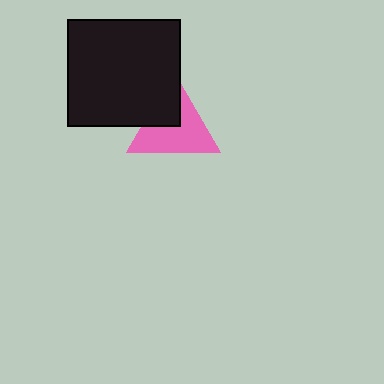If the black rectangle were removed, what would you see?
You would see the complete pink triangle.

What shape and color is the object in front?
The object in front is a black rectangle.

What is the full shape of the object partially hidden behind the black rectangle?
The partially hidden object is a pink triangle.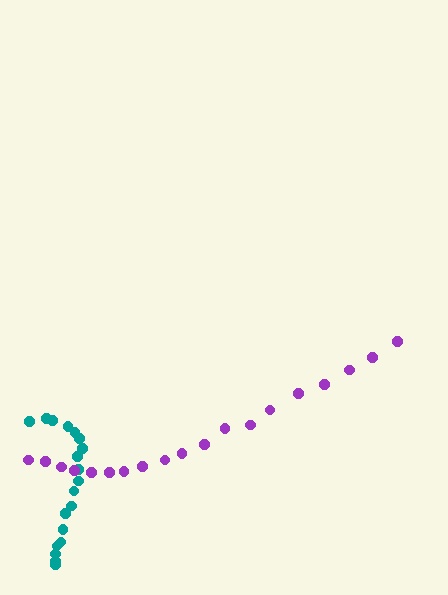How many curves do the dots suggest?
There are 2 distinct paths.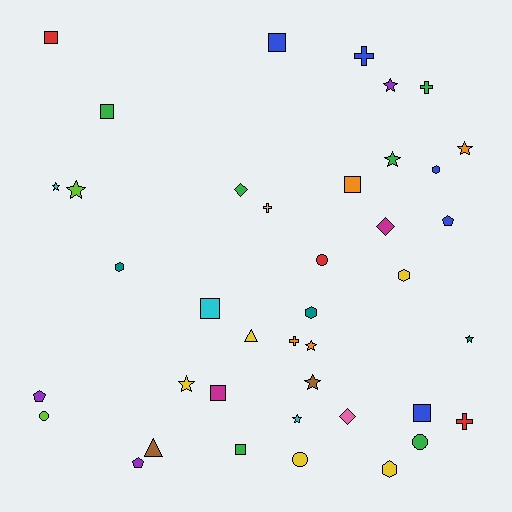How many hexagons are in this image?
There are 5 hexagons.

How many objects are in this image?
There are 40 objects.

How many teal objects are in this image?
There are 3 teal objects.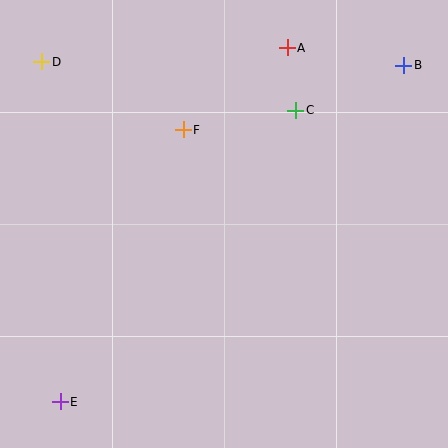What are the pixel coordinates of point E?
Point E is at (60, 402).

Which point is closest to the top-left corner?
Point D is closest to the top-left corner.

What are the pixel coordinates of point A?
Point A is at (287, 48).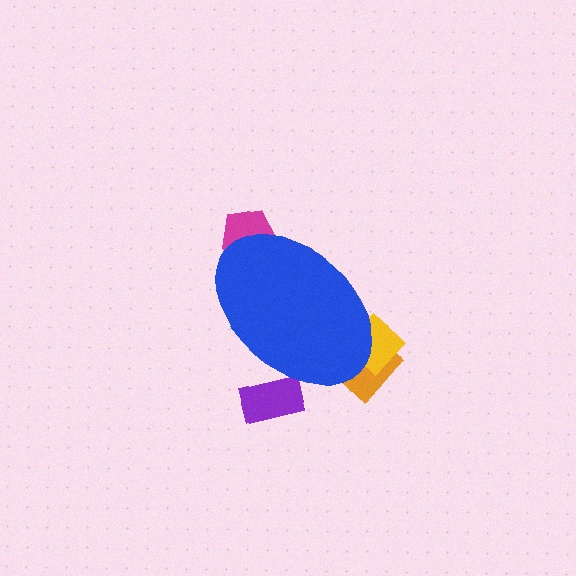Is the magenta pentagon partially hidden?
Yes, the magenta pentagon is partially hidden behind the blue ellipse.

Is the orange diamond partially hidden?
Yes, the orange diamond is partially hidden behind the blue ellipse.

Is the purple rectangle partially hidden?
Yes, the purple rectangle is partially hidden behind the blue ellipse.